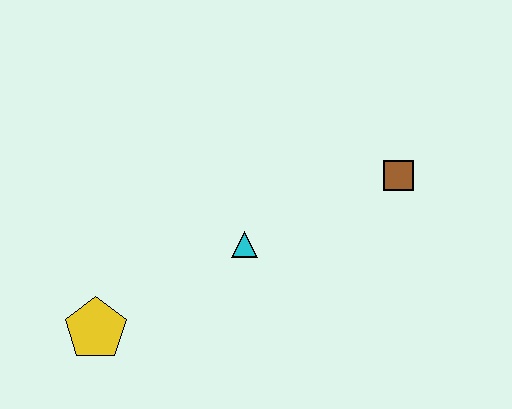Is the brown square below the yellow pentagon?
No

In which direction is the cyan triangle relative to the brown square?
The cyan triangle is to the left of the brown square.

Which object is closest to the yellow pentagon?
The cyan triangle is closest to the yellow pentagon.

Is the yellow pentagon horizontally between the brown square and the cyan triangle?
No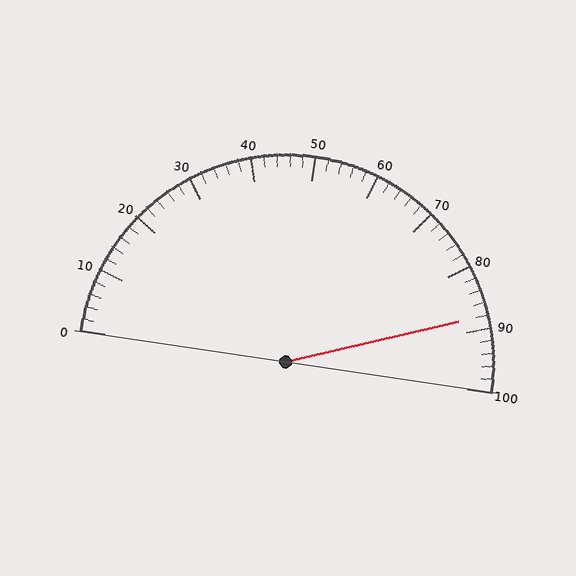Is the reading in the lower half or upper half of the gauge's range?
The reading is in the upper half of the range (0 to 100).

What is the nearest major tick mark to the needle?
The nearest major tick mark is 90.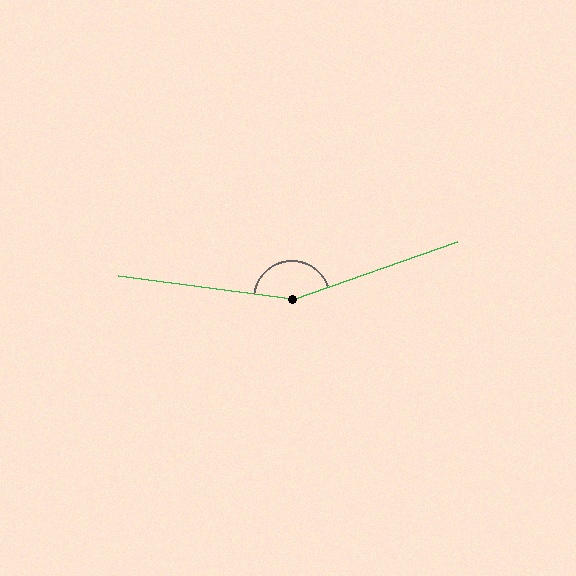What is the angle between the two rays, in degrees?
Approximately 153 degrees.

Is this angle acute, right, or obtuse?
It is obtuse.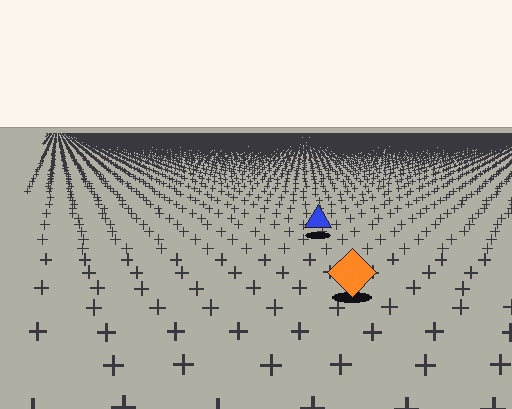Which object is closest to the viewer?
The orange diamond is closest. The texture marks near it are larger and more spread out.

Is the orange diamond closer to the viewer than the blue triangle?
Yes. The orange diamond is closer — you can tell from the texture gradient: the ground texture is coarser near it.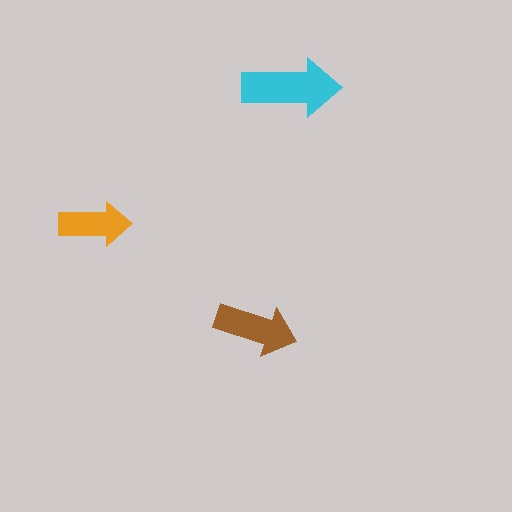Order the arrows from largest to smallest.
the cyan one, the brown one, the orange one.